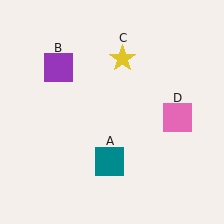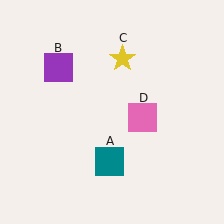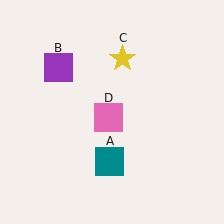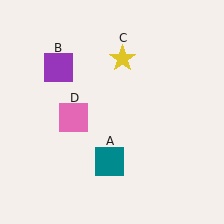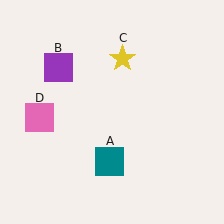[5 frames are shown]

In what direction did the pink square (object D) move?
The pink square (object D) moved left.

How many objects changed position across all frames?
1 object changed position: pink square (object D).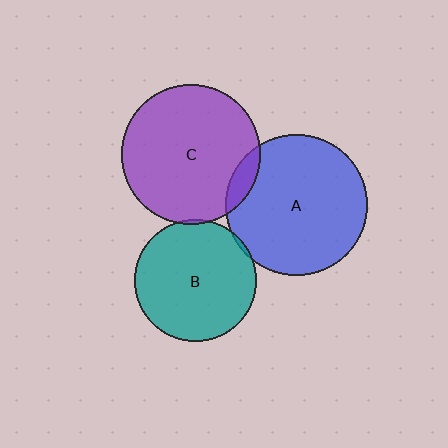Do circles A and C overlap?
Yes.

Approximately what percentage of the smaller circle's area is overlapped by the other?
Approximately 10%.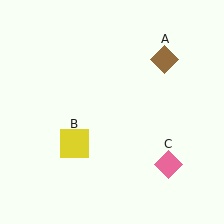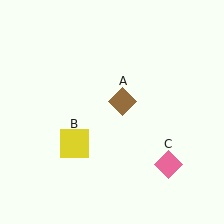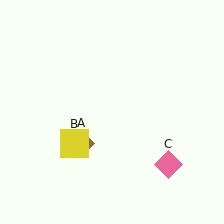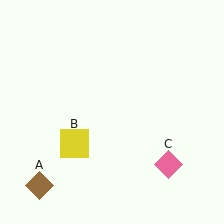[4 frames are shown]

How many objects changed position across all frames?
1 object changed position: brown diamond (object A).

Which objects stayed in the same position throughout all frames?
Yellow square (object B) and pink diamond (object C) remained stationary.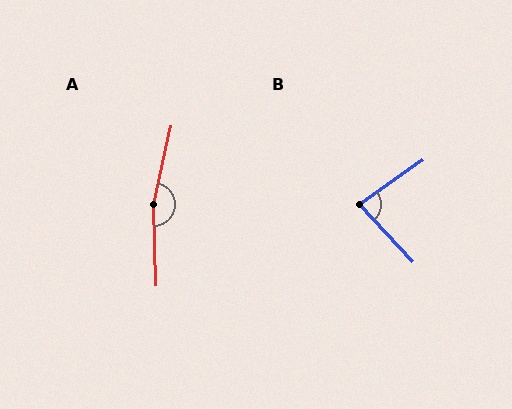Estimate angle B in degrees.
Approximately 82 degrees.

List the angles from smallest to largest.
B (82°), A (166°).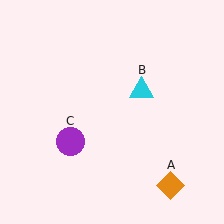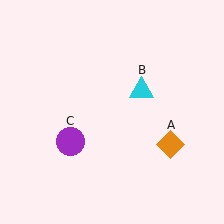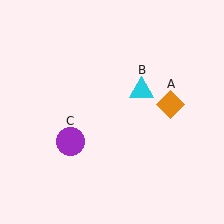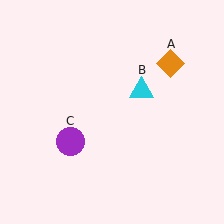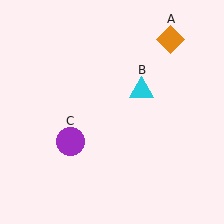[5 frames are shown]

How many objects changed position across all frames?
1 object changed position: orange diamond (object A).